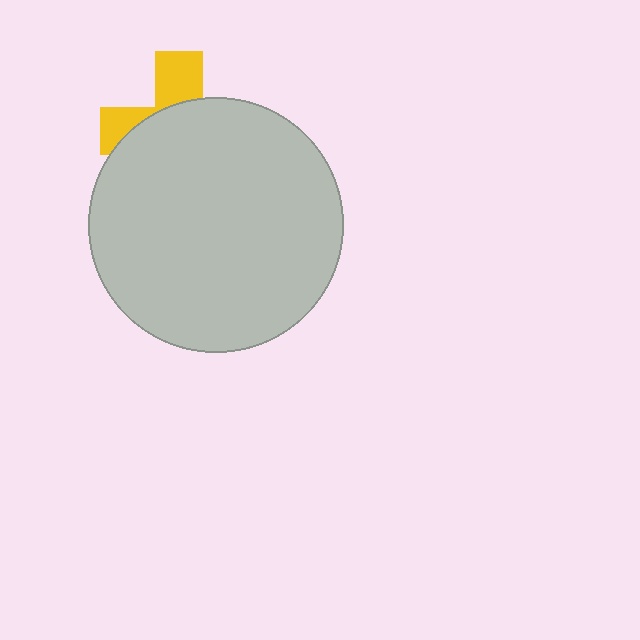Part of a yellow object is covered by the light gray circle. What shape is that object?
It is a cross.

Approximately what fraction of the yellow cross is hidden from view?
Roughly 69% of the yellow cross is hidden behind the light gray circle.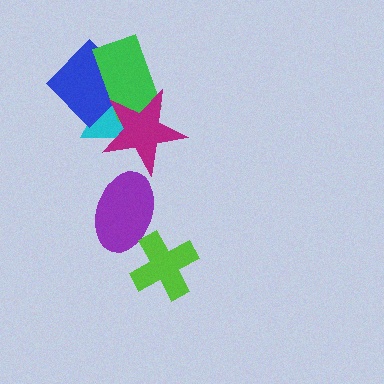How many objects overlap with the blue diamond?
3 objects overlap with the blue diamond.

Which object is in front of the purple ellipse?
The lime cross is in front of the purple ellipse.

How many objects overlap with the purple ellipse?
1 object overlaps with the purple ellipse.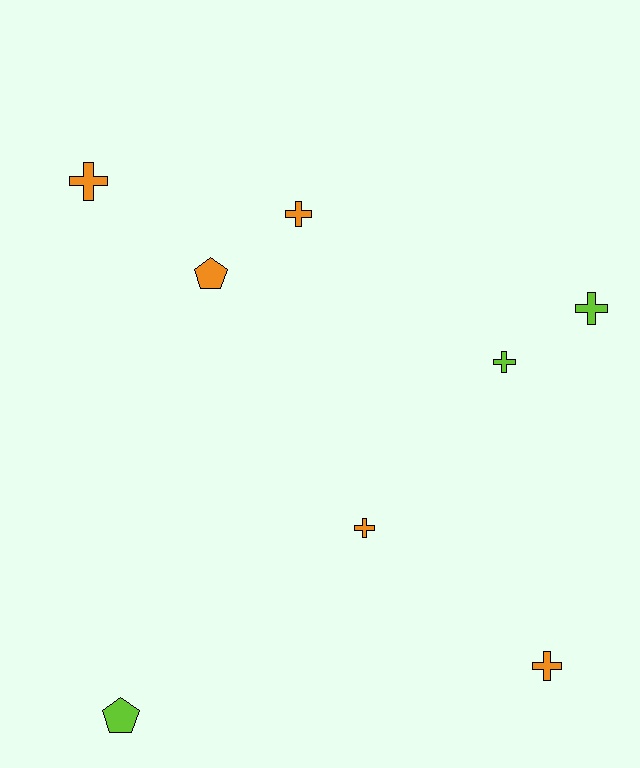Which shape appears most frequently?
Cross, with 6 objects.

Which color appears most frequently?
Orange, with 5 objects.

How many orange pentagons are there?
There is 1 orange pentagon.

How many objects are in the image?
There are 8 objects.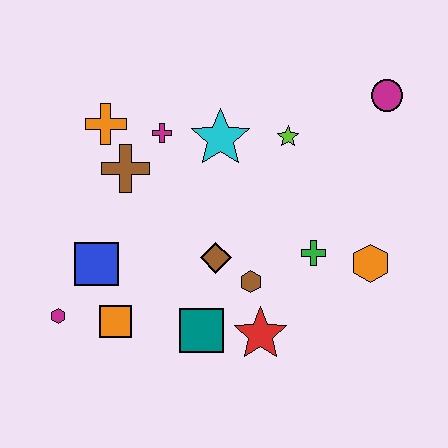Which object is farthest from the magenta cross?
The orange hexagon is farthest from the magenta cross.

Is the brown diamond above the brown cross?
No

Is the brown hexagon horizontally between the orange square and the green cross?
Yes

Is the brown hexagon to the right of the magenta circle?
No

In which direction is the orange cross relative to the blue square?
The orange cross is above the blue square.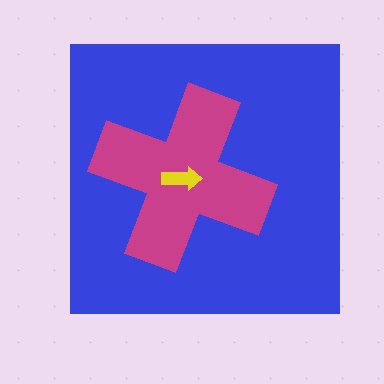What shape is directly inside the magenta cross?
The yellow arrow.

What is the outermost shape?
The blue square.